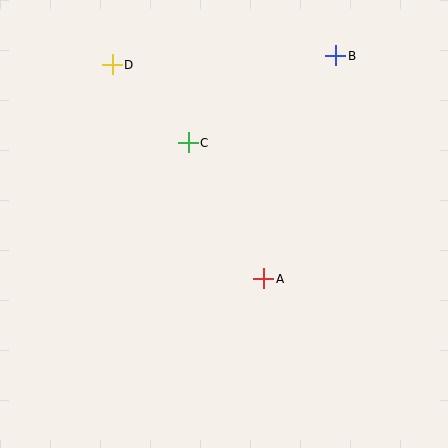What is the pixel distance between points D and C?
The distance between D and C is 109 pixels.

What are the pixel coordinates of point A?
Point A is at (264, 279).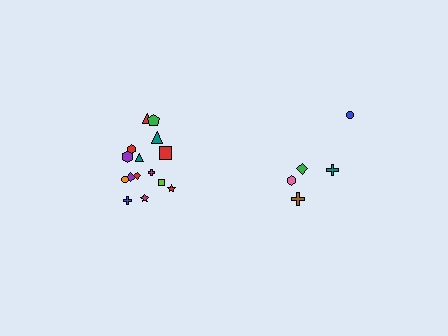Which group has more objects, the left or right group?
The left group.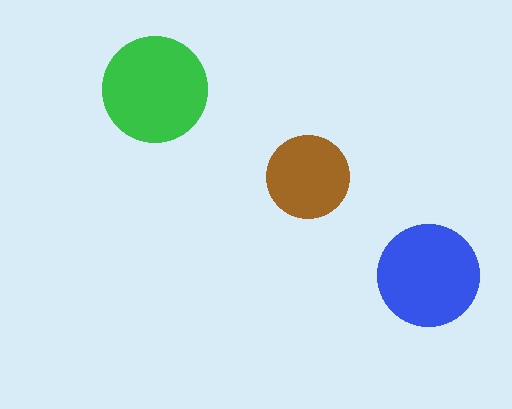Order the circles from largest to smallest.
the green one, the blue one, the brown one.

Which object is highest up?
The green circle is topmost.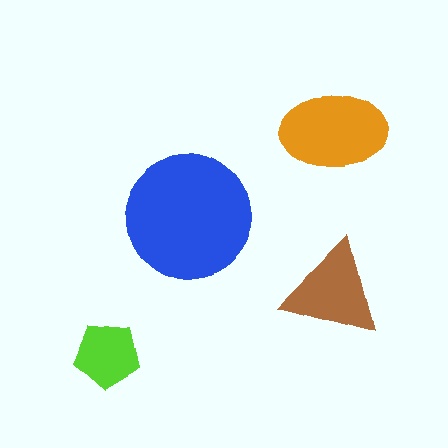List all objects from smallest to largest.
The lime pentagon, the brown triangle, the orange ellipse, the blue circle.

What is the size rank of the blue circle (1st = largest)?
1st.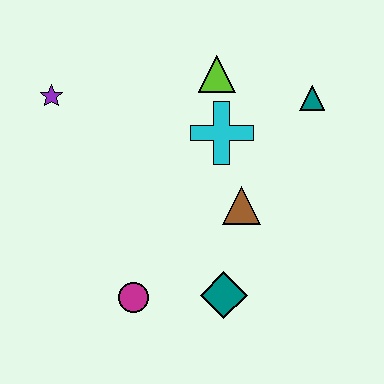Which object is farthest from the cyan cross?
The magenta circle is farthest from the cyan cross.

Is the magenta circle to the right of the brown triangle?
No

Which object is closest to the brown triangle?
The cyan cross is closest to the brown triangle.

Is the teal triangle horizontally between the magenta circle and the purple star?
No